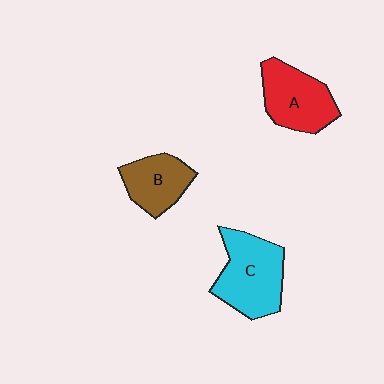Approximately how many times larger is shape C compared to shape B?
Approximately 1.5 times.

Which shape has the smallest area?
Shape B (brown).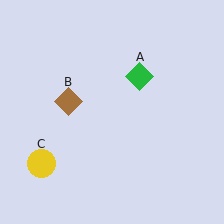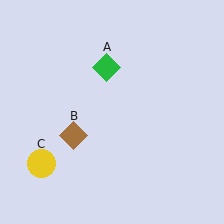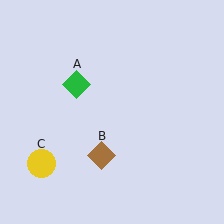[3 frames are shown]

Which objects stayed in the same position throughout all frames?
Yellow circle (object C) remained stationary.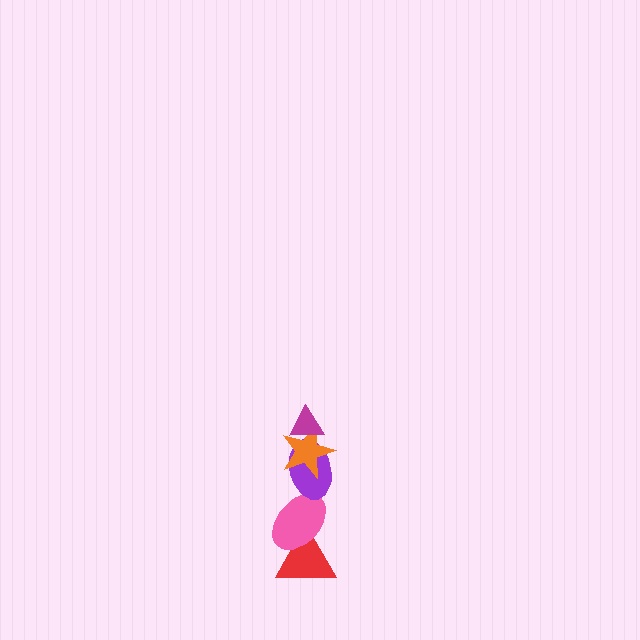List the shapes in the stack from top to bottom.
From top to bottom: the magenta triangle, the orange star, the purple ellipse, the pink ellipse, the red triangle.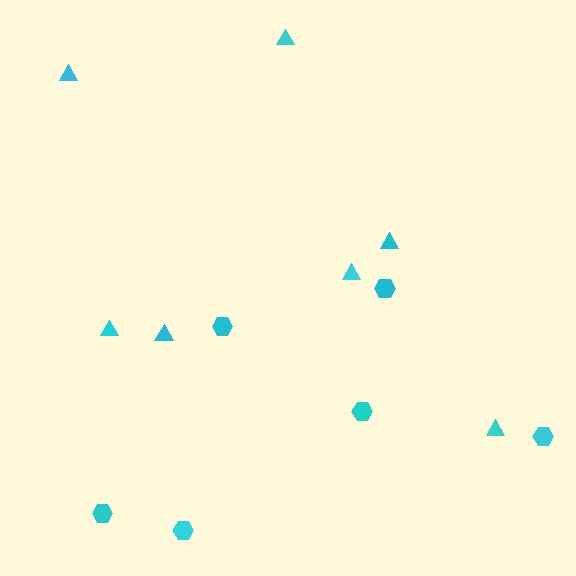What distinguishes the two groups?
There are 2 groups: one group of triangles (7) and one group of hexagons (6).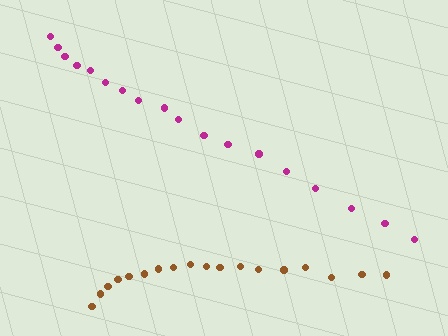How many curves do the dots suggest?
There are 2 distinct paths.